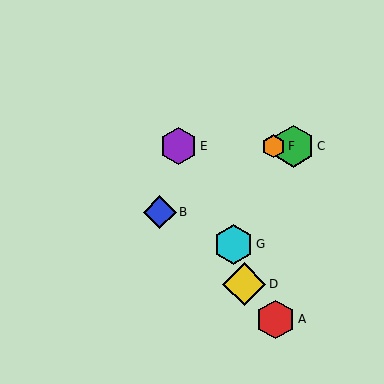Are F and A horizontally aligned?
No, F is at y≈146 and A is at y≈319.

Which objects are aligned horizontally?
Objects C, E, F are aligned horizontally.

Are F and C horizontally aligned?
Yes, both are at y≈146.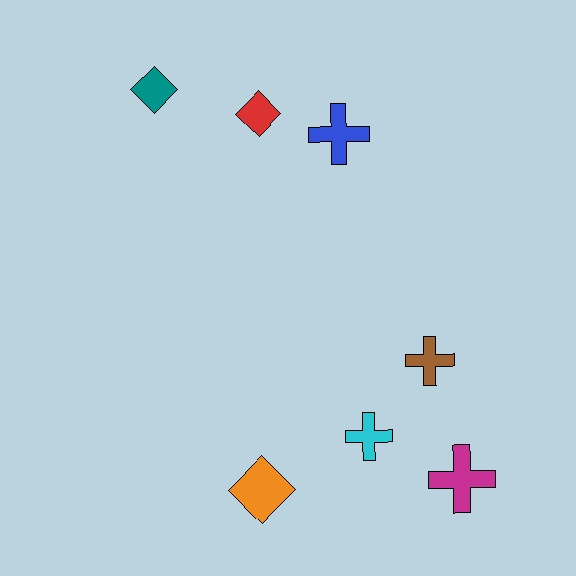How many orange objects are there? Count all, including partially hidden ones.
There is 1 orange object.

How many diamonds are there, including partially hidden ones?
There are 3 diamonds.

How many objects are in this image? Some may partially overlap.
There are 7 objects.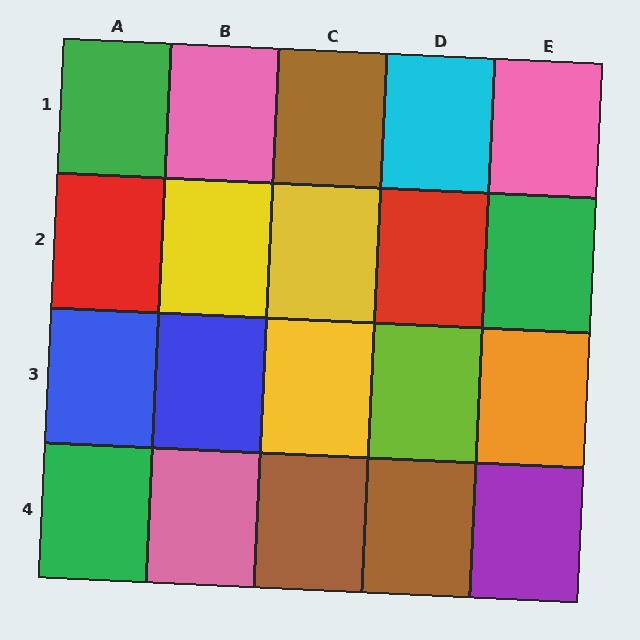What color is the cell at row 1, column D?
Cyan.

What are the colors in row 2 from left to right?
Red, yellow, yellow, red, green.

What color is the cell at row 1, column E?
Pink.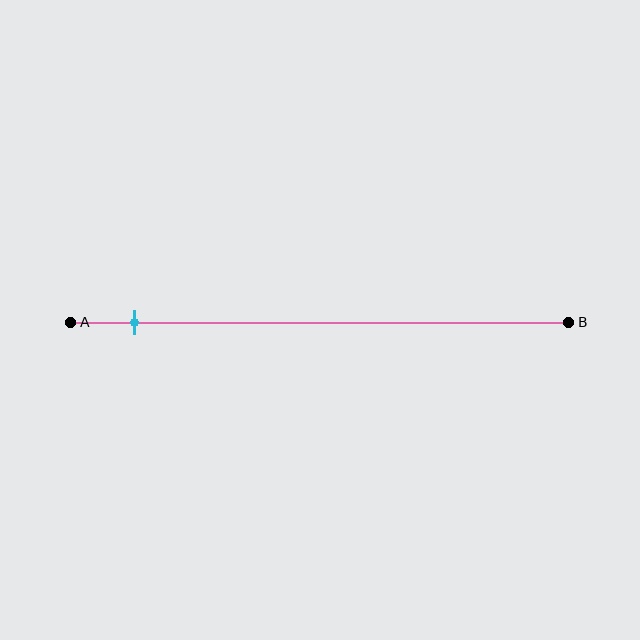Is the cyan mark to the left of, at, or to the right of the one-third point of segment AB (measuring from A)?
The cyan mark is to the left of the one-third point of segment AB.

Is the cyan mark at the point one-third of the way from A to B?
No, the mark is at about 15% from A, not at the 33% one-third point.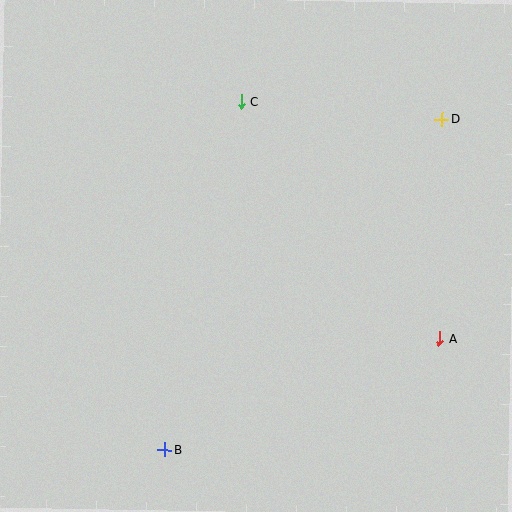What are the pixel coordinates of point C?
Point C is at (241, 102).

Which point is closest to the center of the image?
Point C at (241, 102) is closest to the center.